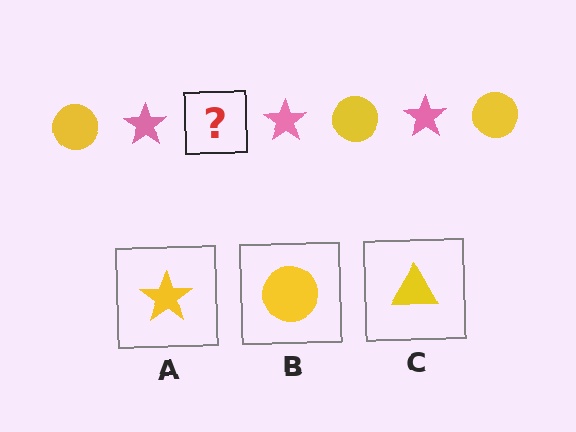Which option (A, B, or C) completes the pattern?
B.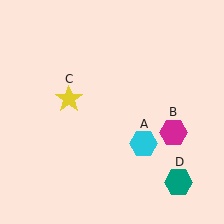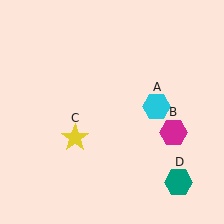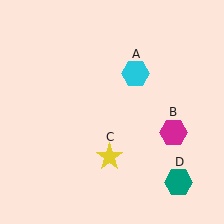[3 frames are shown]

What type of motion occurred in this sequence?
The cyan hexagon (object A), yellow star (object C) rotated counterclockwise around the center of the scene.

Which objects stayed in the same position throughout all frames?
Magenta hexagon (object B) and teal hexagon (object D) remained stationary.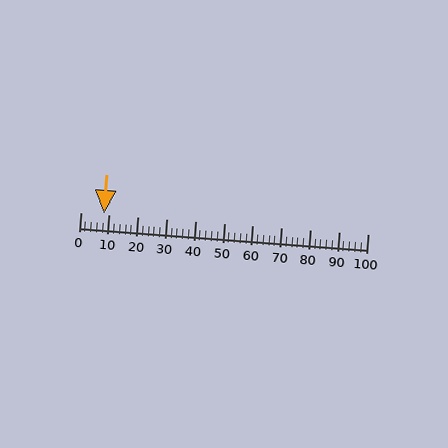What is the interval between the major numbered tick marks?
The major tick marks are spaced 10 units apart.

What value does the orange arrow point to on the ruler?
The orange arrow points to approximately 8.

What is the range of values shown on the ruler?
The ruler shows values from 0 to 100.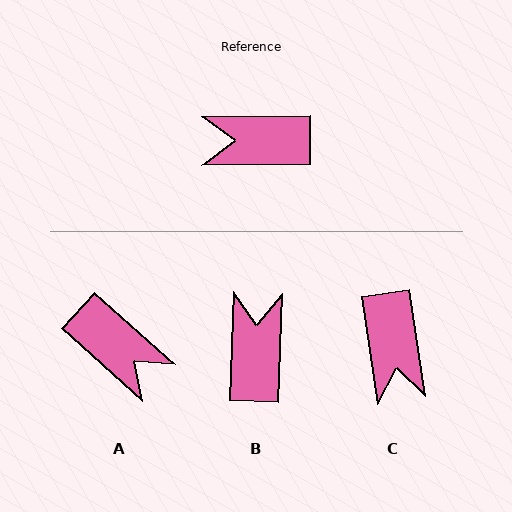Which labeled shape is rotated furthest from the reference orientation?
A, about 137 degrees away.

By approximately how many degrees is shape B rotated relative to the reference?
Approximately 93 degrees clockwise.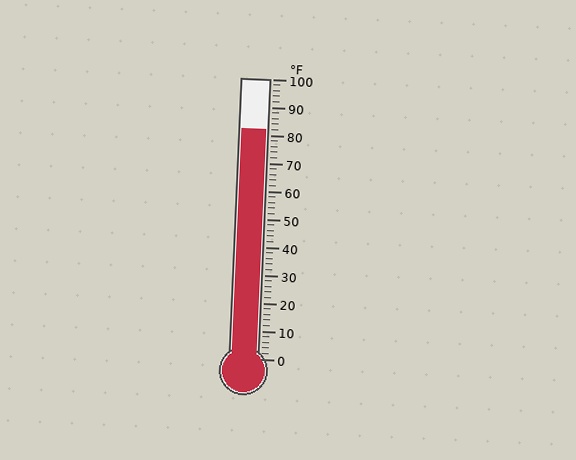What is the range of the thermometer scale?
The thermometer scale ranges from 0°F to 100°F.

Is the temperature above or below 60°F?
The temperature is above 60°F.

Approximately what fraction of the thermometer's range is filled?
The thermometer is filled to approximately 80% of its range.